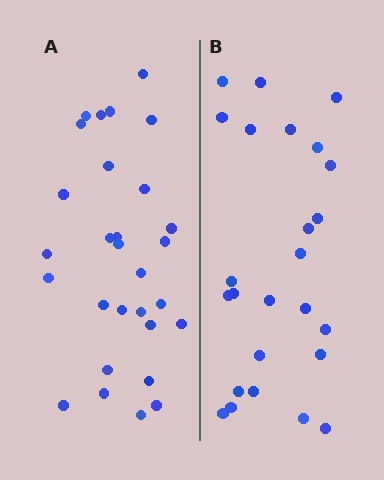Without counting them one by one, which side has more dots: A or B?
Region A (the left region) has more dots.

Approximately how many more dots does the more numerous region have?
Region A has about 4 more dots than region B.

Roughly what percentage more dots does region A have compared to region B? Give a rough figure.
About 15% more.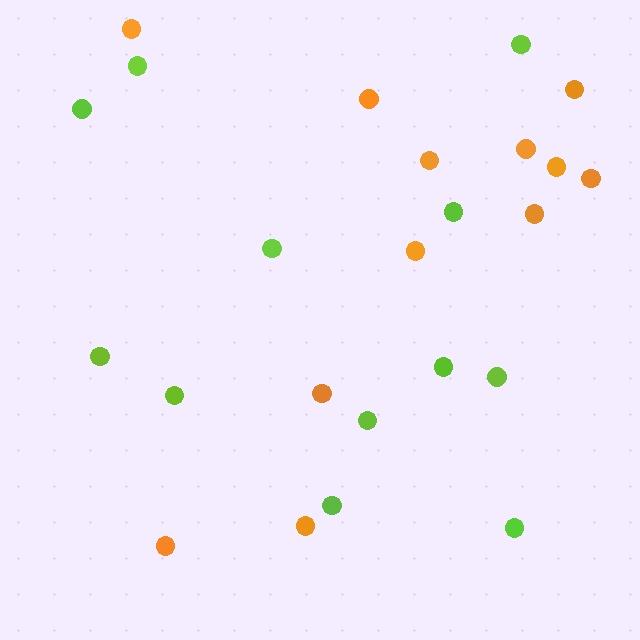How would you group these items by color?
There are 2 groups: one group of lime circles (12) and one group of orange circles (12).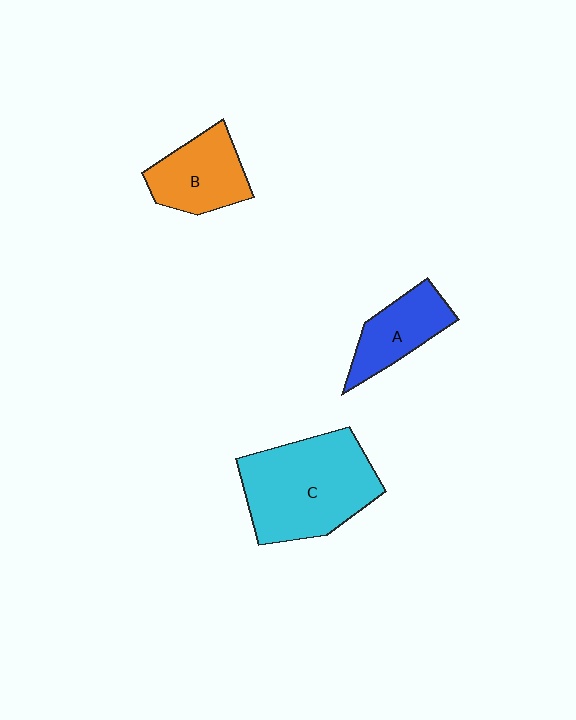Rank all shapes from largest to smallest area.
From largest to smallest: C (cyan), B (orange), A (blue).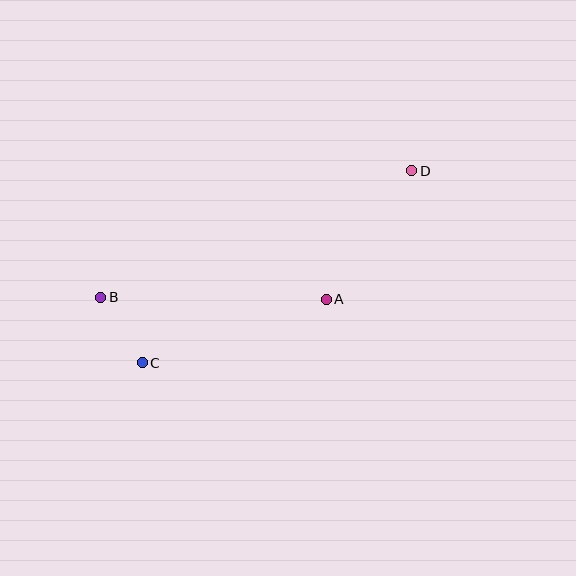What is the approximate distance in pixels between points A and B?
The distance between A and B is approximately 225 pixels.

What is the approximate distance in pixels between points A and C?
The distance between A and C is approximately 195 pixels.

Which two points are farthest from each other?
Points B and D are farthest from each other.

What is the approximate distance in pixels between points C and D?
The distance between C and D is approximately 331 pixels.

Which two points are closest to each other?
Points B and C are closest to each other.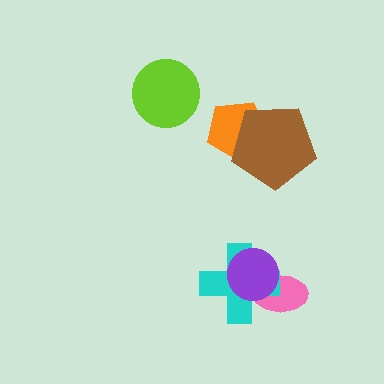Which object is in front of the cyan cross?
The purple circle is in front of the cyan cross.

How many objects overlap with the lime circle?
0 objects overlap with the lime circle.